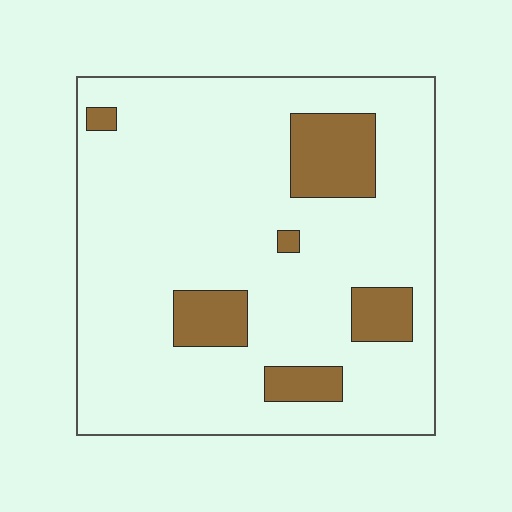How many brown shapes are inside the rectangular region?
6.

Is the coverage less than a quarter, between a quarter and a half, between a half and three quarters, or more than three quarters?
Less than a quarter.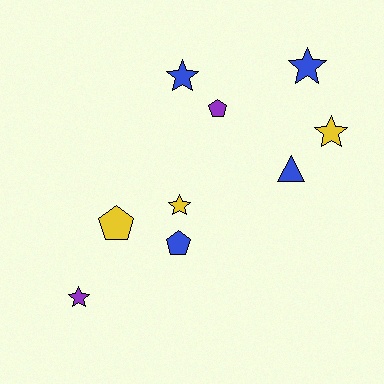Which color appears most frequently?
Blue, with 4 objects.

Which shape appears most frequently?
Star, with 5 objects.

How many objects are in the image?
There are 9 objects.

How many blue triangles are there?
There is 1 blue triangle.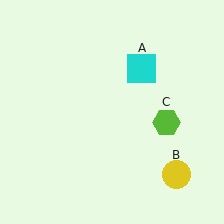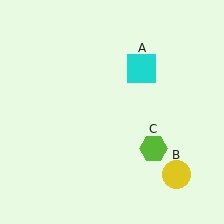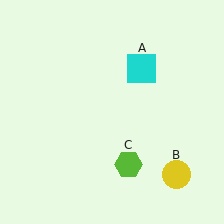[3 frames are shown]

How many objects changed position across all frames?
1 object changed position: lime hexagon (object C).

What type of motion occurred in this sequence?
The lime hexagon (object C) rotated clockwise around the center of the scene.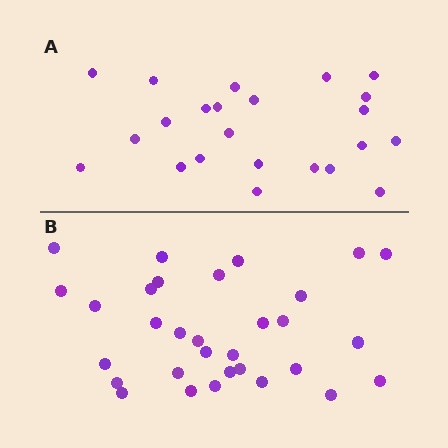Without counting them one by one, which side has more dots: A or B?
Region B (the bottom region) has more dots.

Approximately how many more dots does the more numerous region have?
Region B has roughly 8 or so more dots than region A.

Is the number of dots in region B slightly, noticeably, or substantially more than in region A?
Region B has noticeably more, but not dramatically so. The ratio is roughly 1.3 to 1.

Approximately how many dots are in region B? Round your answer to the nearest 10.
About 30 dots. (The exact count is 31, which rounds to 30.)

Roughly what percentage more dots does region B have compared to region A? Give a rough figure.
About 35% more.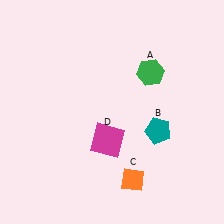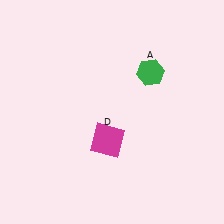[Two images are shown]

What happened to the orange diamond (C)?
The orange diamond (C) was removed in Image 2. It was in the bottom-right area of Image 1.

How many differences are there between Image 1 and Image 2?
There are 2 differences between the two images.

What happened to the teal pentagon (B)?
The teal pentagon (B) was removed in Image 2. It was in the bottom-right area of Image 1.